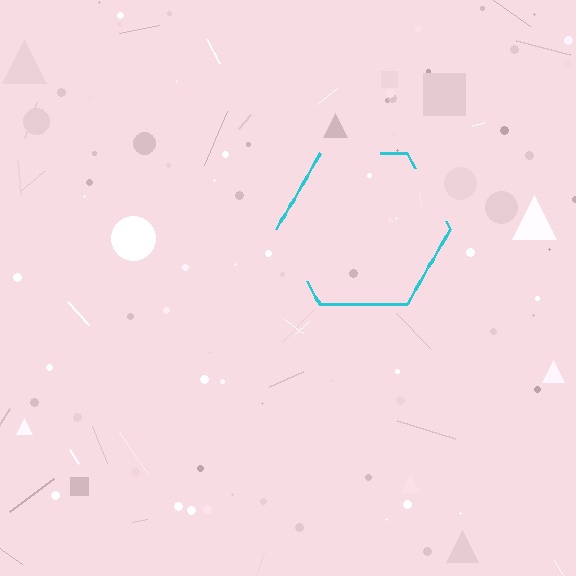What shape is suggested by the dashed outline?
The dashed outline suggests a hexagon.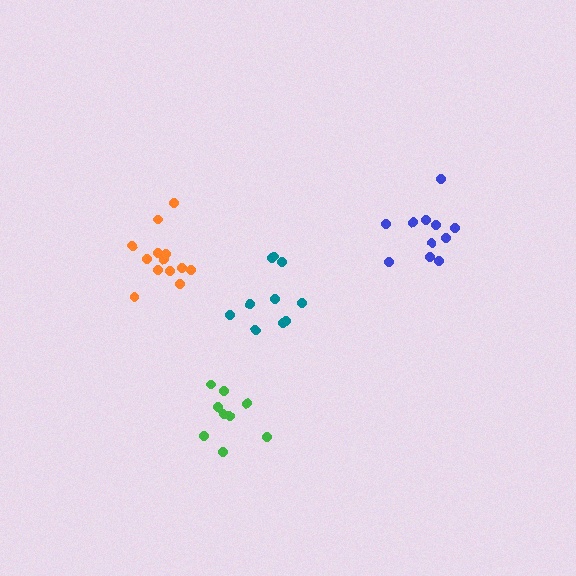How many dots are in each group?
Group 1: 9 dots, Group 2: 13 dots, Group 3: 11 dots, Group 4: 10 dots (43 total).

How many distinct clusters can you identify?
There are 4 distinct clusters.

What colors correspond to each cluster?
The clusters are colored: green, orange, blue, teal.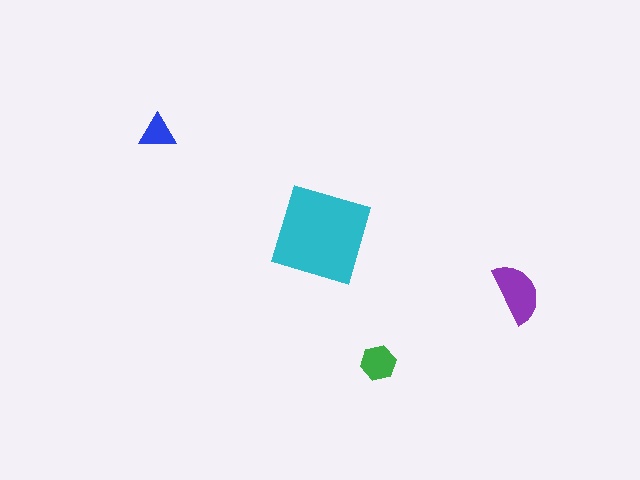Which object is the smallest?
The blue triangle.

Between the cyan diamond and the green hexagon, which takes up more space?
The cyan diamond.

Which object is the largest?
The cyan diamond.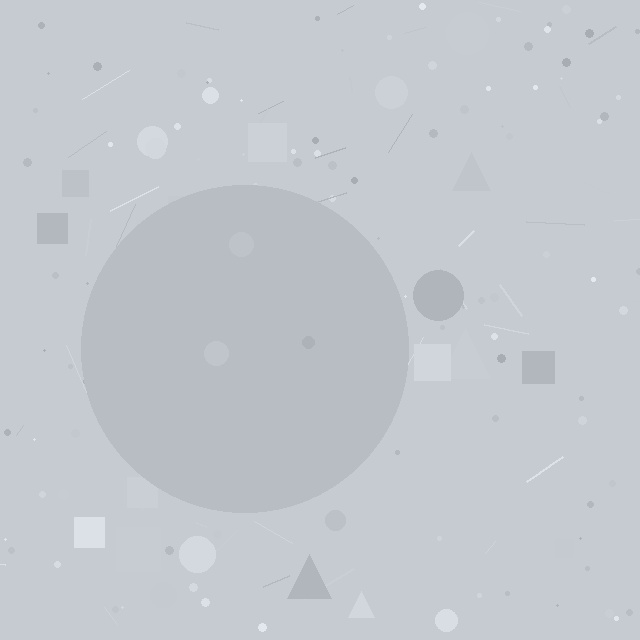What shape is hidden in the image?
A circle is hidden in the image.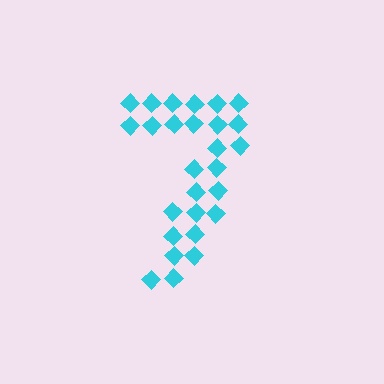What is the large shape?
The large shape is the digit 7.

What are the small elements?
The small elements are diamonds.